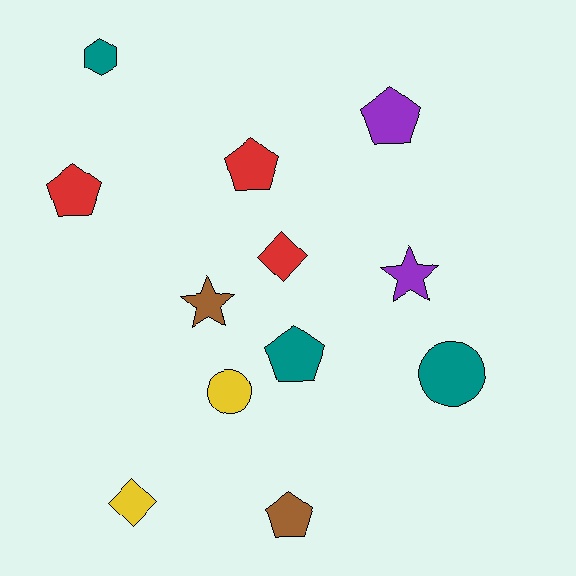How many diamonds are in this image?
There are 2 diamonds.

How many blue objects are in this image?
There are no blue objects.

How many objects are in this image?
There are 12 objects.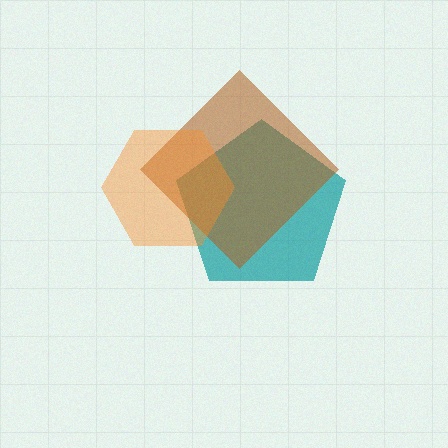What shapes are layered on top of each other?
The layered shapes are: a teal pentagon, a brown diamond, an orange hexagon.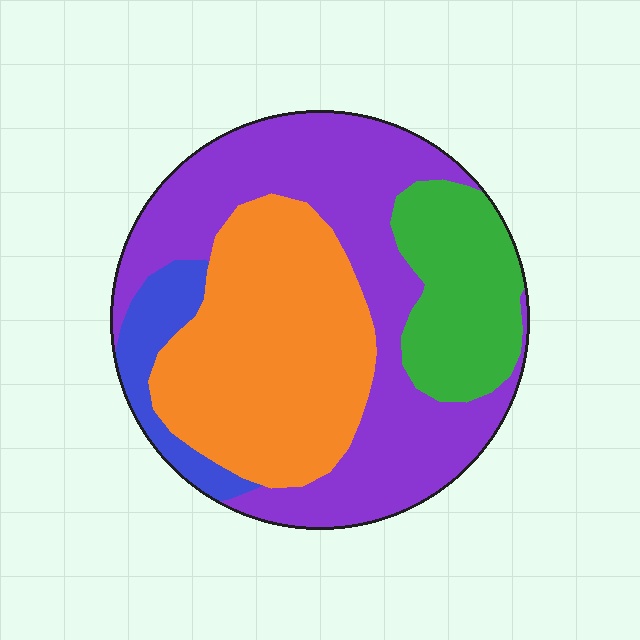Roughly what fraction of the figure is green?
Green takes up less than a sixth of the figure.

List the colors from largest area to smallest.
From largest to smallest: purple, orange, green, blue.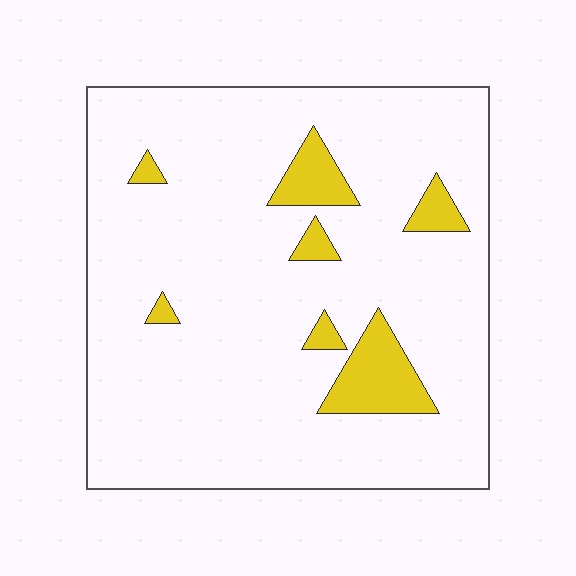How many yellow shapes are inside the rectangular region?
7.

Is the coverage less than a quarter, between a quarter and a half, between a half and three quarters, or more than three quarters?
Less than a quarter.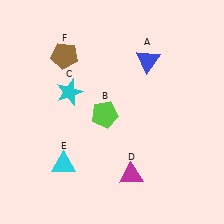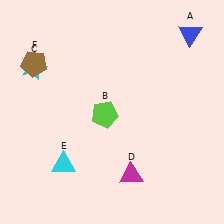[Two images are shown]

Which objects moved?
The objects that moved are: the blue triangle (A), the cyan star (C), the brown pentagon (F).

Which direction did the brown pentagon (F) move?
The brown pentagon (F) moved left.